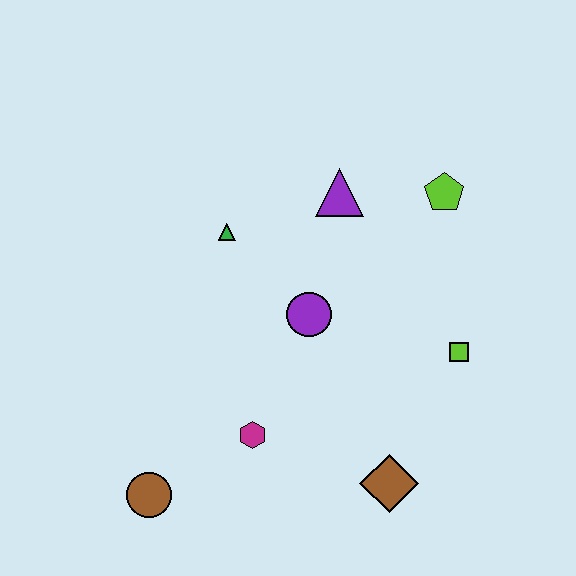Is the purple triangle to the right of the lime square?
No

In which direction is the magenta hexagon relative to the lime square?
The magenta hexagon is to the left of the lime square.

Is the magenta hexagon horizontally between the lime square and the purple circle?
No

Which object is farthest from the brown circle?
The lime pentagon is farthest from the brown circle.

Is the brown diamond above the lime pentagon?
No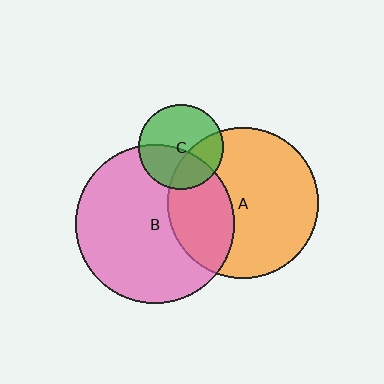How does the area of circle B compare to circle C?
Approximately 3.5 times.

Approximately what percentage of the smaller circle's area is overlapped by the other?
Approximately 40%.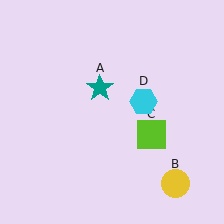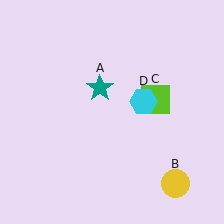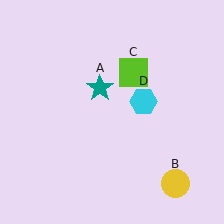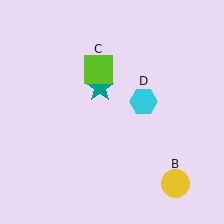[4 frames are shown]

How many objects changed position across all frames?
1 object changed position: lime square (object C).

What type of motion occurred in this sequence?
The lime square (object C) rotated counterclockwise around the center of the scene.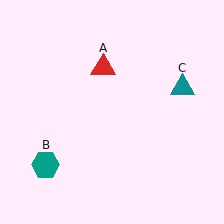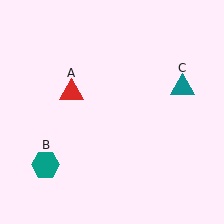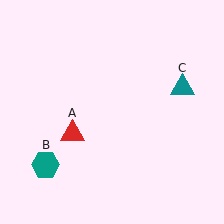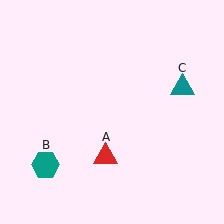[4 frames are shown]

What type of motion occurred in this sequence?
The red triangle (object A) rotated counterclockwise around the center of the scene.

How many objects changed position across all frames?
1 object changed position: red triangle (object A).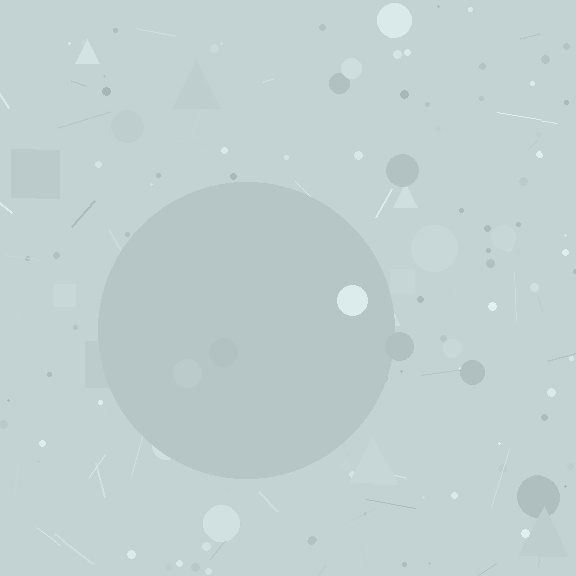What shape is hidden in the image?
A circle is hidden in the image.